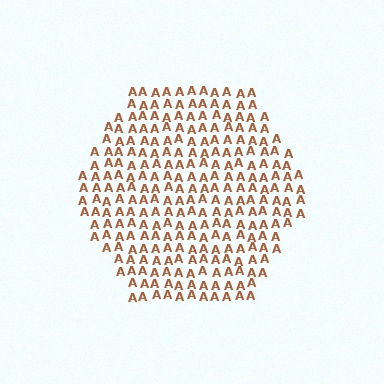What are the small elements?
The small elements are letter A's.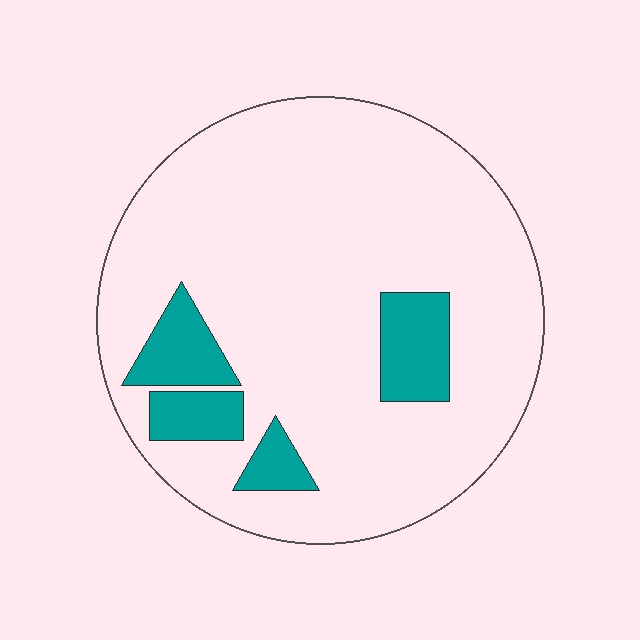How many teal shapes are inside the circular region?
4.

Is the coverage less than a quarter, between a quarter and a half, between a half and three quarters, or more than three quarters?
Less than a quarter.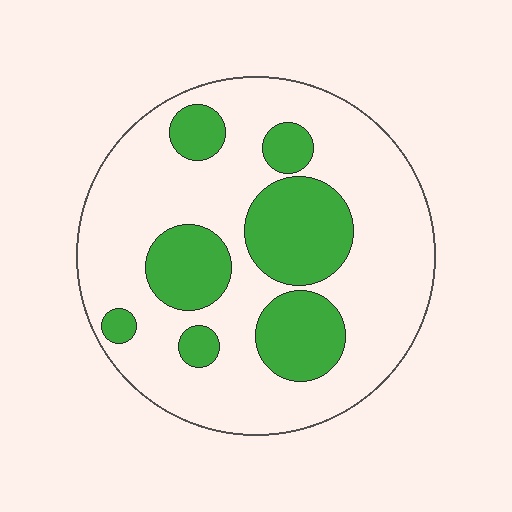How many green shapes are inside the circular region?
7.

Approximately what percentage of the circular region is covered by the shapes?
Approximately 30%.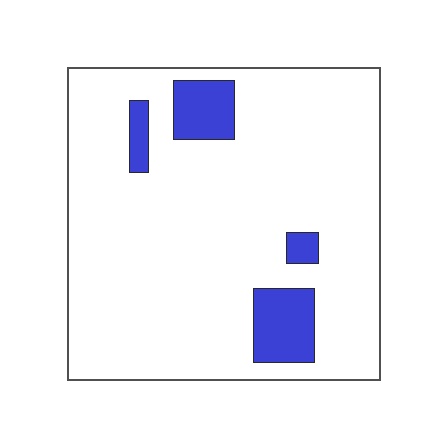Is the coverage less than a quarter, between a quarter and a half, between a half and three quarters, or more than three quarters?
Less than a quarter.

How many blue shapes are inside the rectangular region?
4.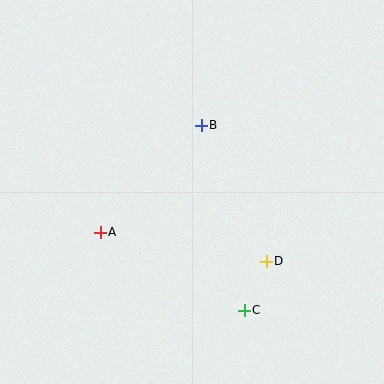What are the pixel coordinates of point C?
Point C is at (244, 310).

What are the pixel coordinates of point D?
Point D is at (266, 261).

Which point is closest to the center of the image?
Point B at (201, 125) is closest to the center.